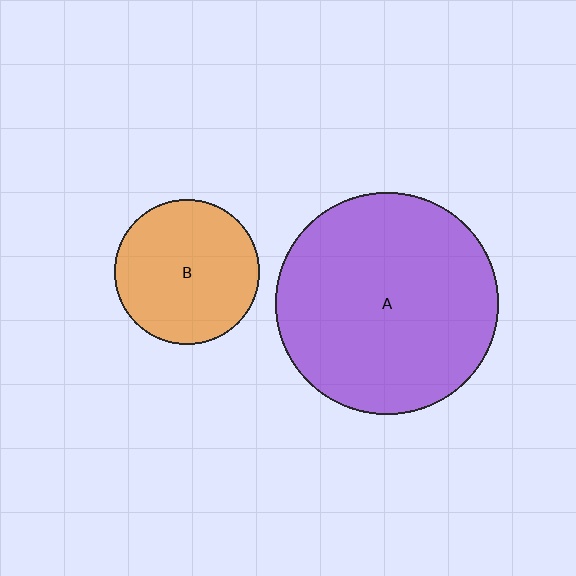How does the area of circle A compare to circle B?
Approximately 2.3 times.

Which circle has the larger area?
Circle A (purple).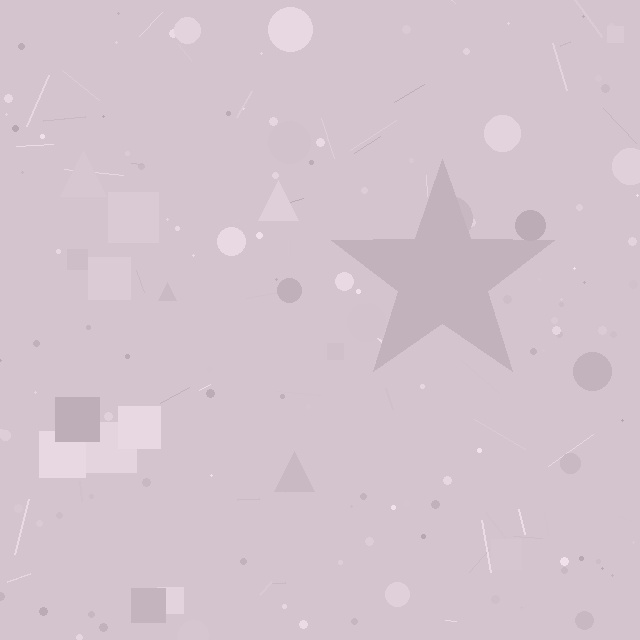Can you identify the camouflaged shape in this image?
The camouflaged shape is a star.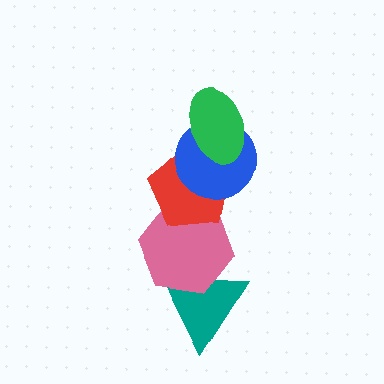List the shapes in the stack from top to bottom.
From top to bottom: the green ellipse, the blue circle, the red pentagon, the pink hexagon, the teal triangle.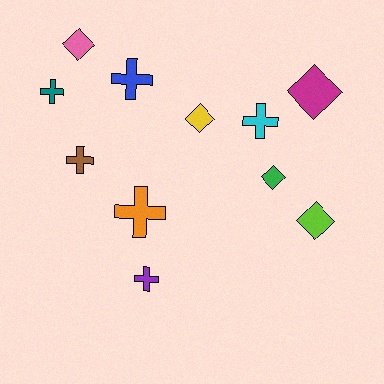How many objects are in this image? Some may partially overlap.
There are 11 objects.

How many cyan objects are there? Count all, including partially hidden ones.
There is 1 cyan object.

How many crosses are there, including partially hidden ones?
There are 6 crosses.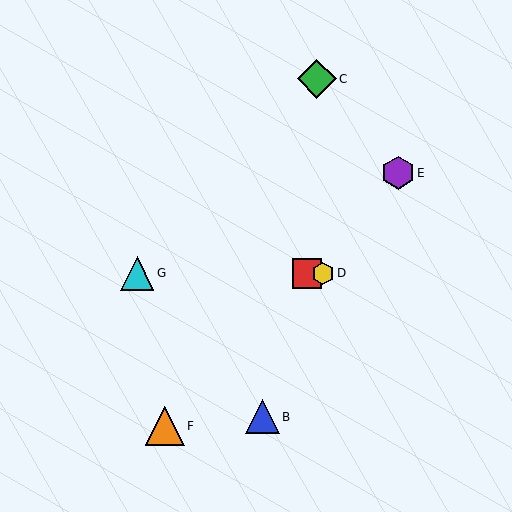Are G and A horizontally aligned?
Yes, both are at y≈273.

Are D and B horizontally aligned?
No, D is at y≈273 and B is at y≈417.